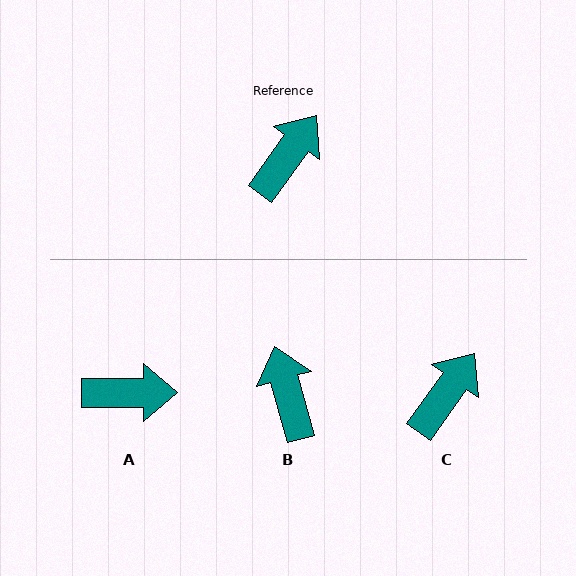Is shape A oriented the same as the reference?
No, it is off by about 54 degrees.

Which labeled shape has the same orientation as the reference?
C.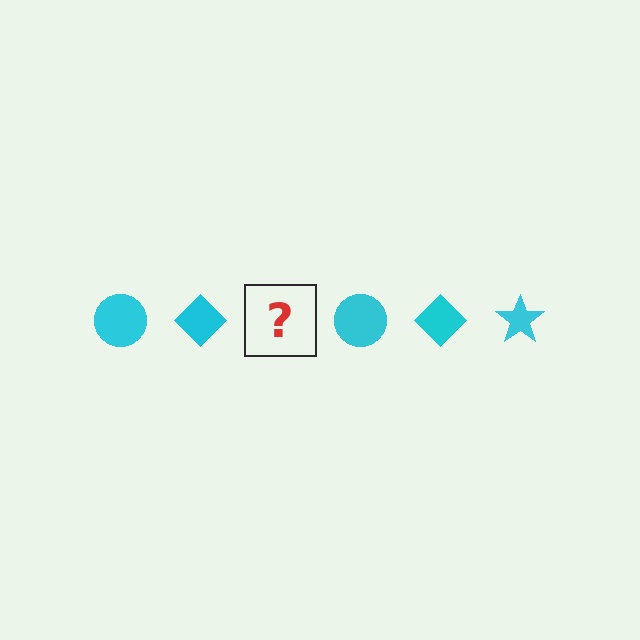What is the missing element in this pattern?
The missing element is a cyan star.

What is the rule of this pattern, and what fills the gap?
The rule is that the pattern cycles through circle, diamond, star shapes in cyan. The gap should be filled with a cyan star.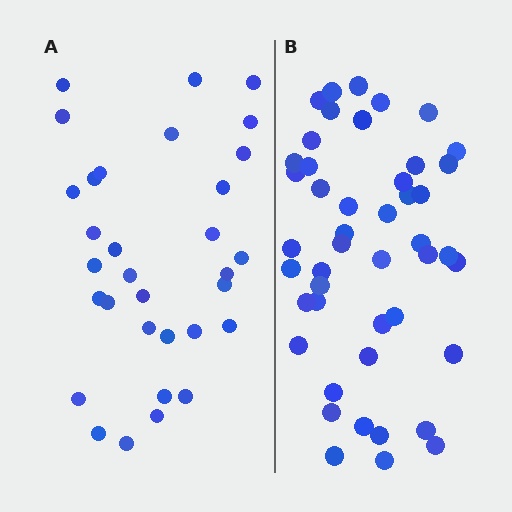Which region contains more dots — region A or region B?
Region B (the right region) has more dots.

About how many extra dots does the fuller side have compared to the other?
Region B has approximately 15 more dots than region A.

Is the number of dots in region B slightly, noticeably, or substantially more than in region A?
Region B has noticeably more, but not dramatically so. The ratio is roughly 1.4 to 1.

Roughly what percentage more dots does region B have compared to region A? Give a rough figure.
About 45% more.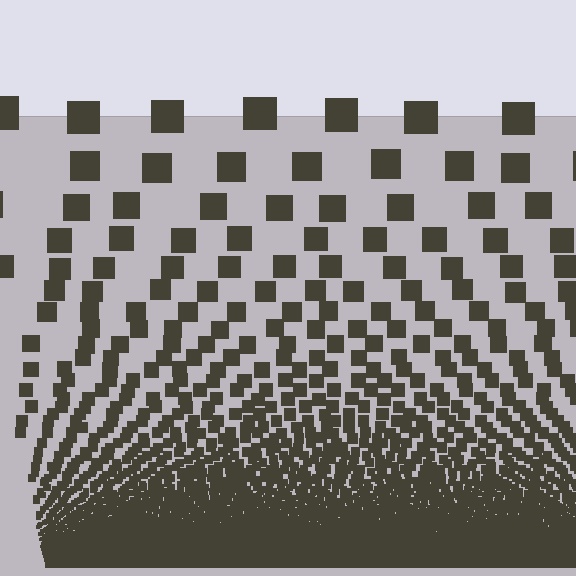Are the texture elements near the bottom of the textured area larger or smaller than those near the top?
Smaller. The gradient is inverted — elements near the bottom are smaller and denser.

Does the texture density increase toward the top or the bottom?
Density increases toward the bottom.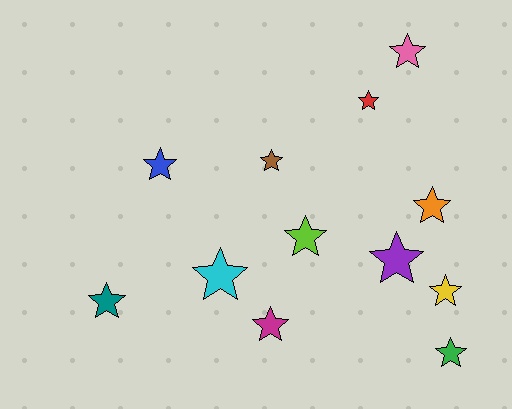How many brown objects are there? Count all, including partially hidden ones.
There is 1 brown object.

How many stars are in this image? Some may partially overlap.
There are 12 stars.